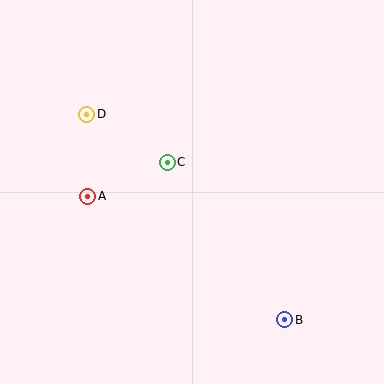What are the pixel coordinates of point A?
Point A is at (88, 196).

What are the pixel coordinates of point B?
Point B is at (285, 320).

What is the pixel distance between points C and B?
The distance between C and B is 197 pixels.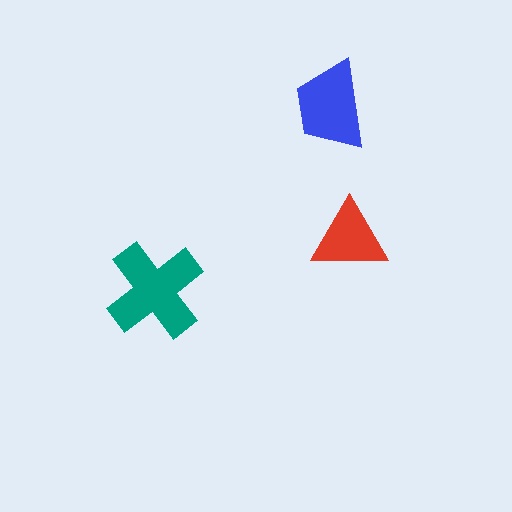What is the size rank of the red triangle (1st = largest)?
3rd.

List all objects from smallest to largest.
The red triangle, the blue trapezoid, the teal cross.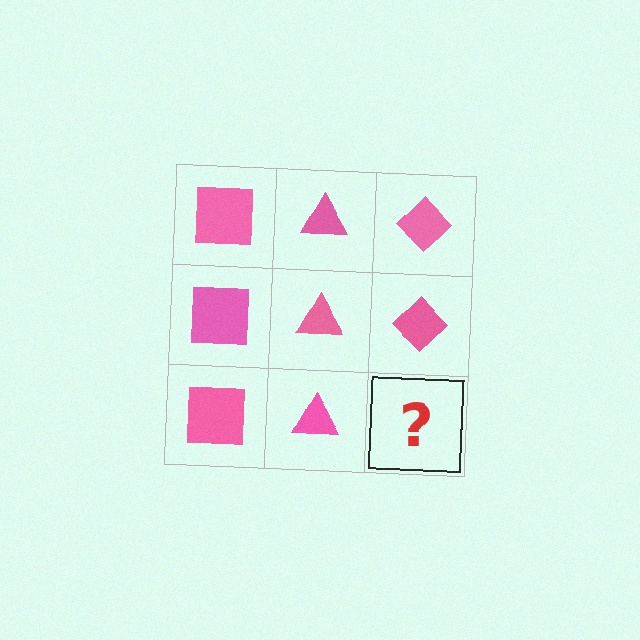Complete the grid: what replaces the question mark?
The question mark should be replaced with a pink diamond.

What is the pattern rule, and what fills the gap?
The rule is that each column has a consistent shape. The gap should be filled with a pink diamond.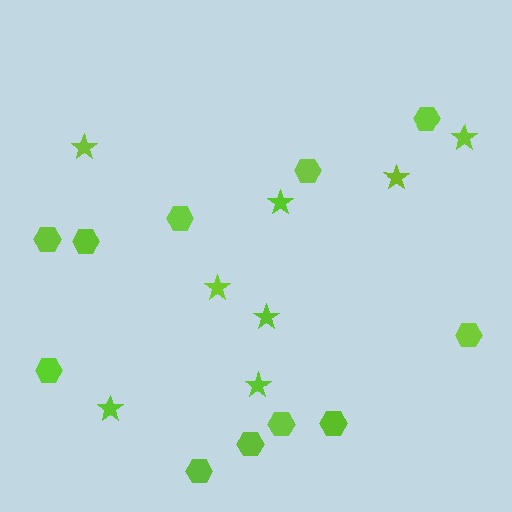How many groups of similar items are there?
There are 2 groups: one group of hexagons (11) and one group of stars (8).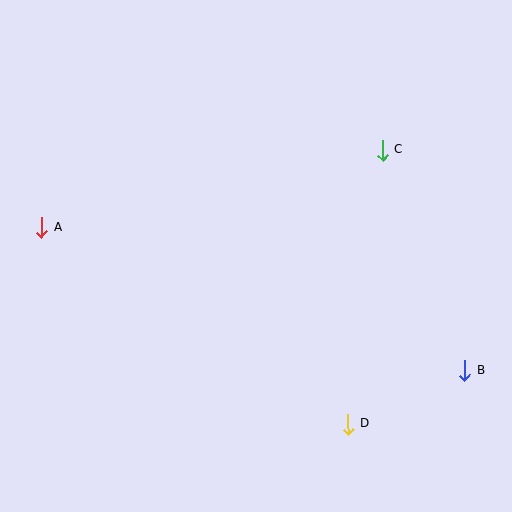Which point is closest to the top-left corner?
Point A is closest to the top-left corner.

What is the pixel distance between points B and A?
The distance between B and A is 446 pixels.